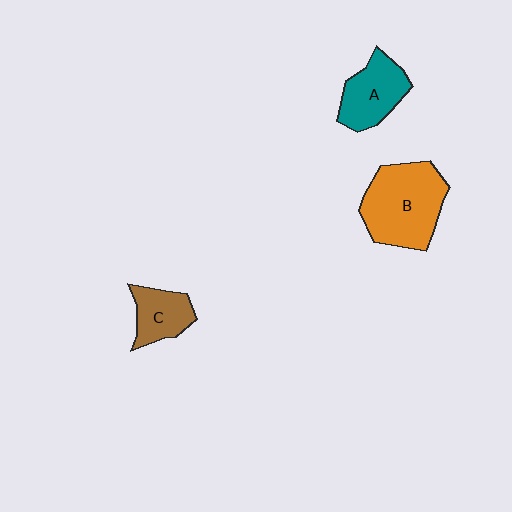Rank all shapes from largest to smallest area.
From largest to smallest: B (orange), A (teal), C (brown).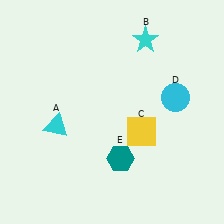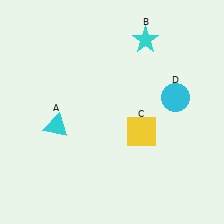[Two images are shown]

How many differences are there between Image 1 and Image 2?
There is 1 difference between the two images.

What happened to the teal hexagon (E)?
The teal hexagon (E) was removed in Image 2. It was in the bottom-right area of Image 1.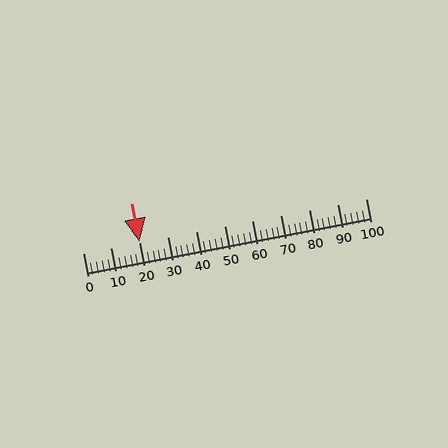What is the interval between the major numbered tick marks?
The major tick marks are spaced 10 units apart.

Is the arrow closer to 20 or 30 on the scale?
The arrow is closer to 20.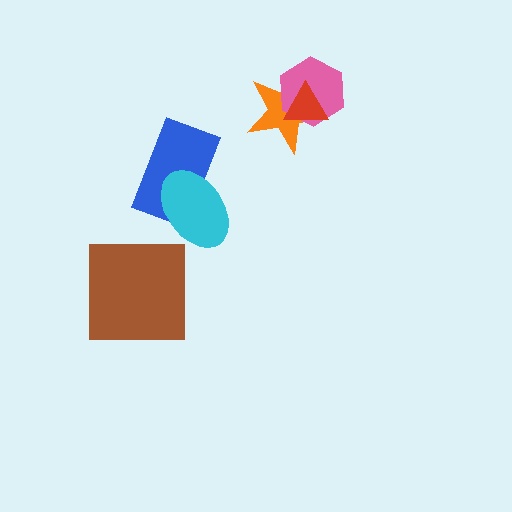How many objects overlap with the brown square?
0 objects overlap with the brown square.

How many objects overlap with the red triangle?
2 objects overlap with the red triangle.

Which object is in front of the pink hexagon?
The red triangle is in front of the pink hexagon.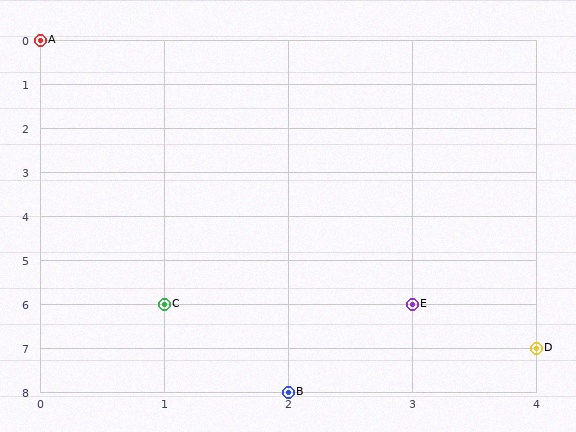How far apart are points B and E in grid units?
Points B and E are 1 column and 2 rows apart (about 2.2 grid units diagonally).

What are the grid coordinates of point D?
Point D is at grid coordinates (4, 7).